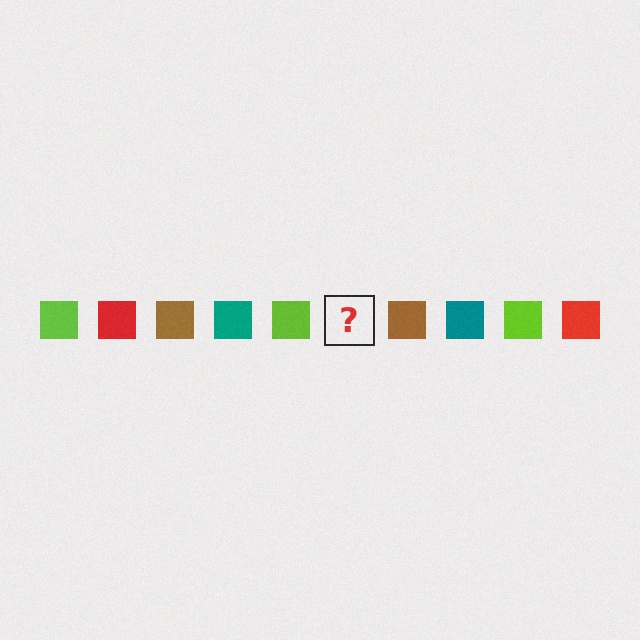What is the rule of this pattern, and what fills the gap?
The rule is that the pattern cycles through lime, red, brown, teal squares. The gap should be filled with a red square.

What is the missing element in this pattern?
The missing element is a red square.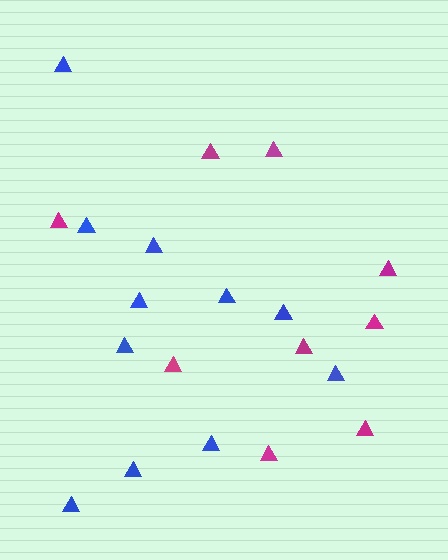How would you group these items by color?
There are 2 groups: one group of blue triangles (11) and one group of magenta triangles (9).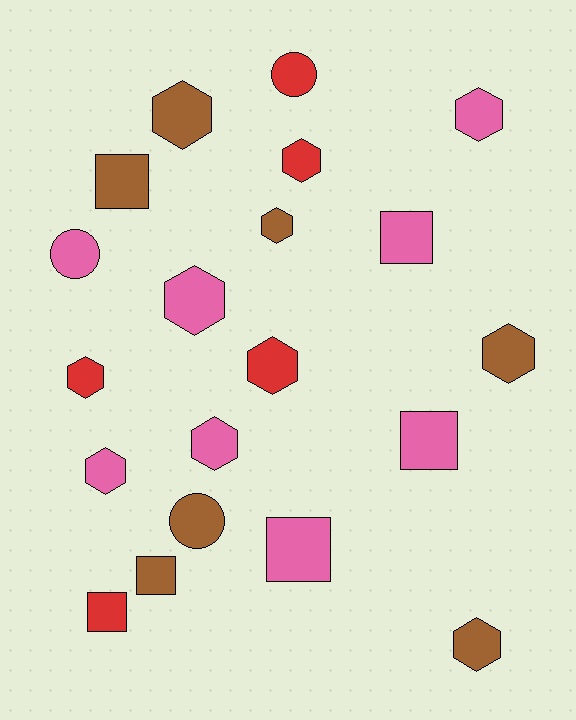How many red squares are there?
There is 1 red square.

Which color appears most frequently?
Pink, with 8 objects.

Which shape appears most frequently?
Hexagon, with 11 objects.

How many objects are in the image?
There are 20 objects.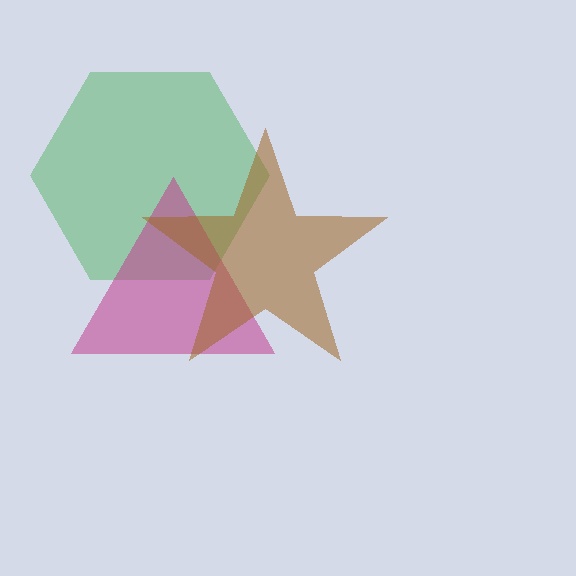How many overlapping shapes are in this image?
There are 3 overlapping shapes in the image.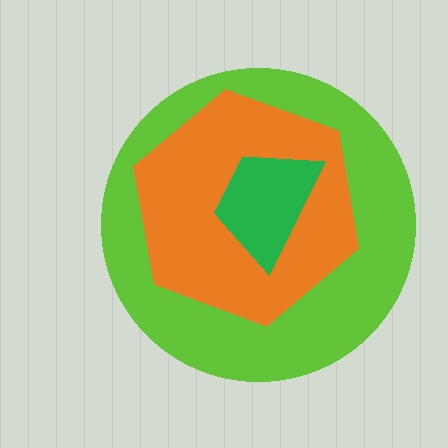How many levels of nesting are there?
3.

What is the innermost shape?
The green trapezoid.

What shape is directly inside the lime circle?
The orange hexagon.